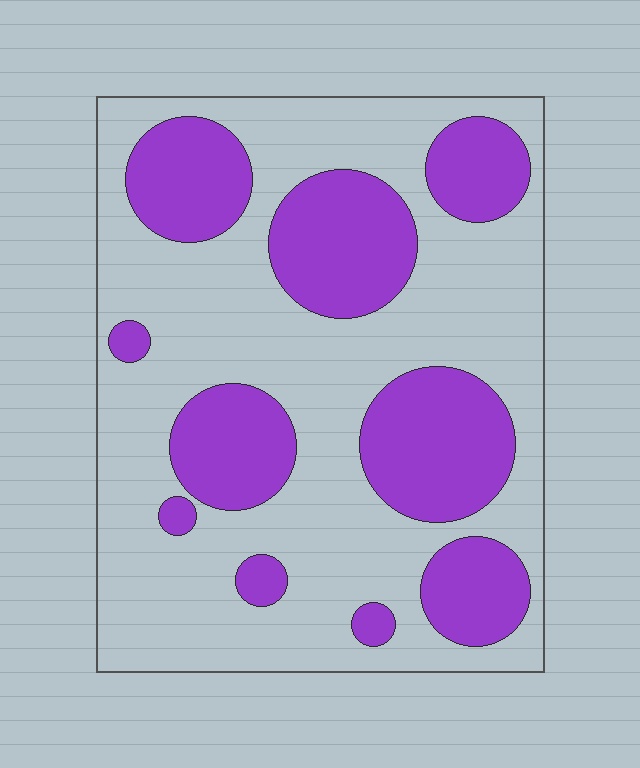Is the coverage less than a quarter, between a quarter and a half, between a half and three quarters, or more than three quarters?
Between a quarter and a half.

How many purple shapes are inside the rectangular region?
10.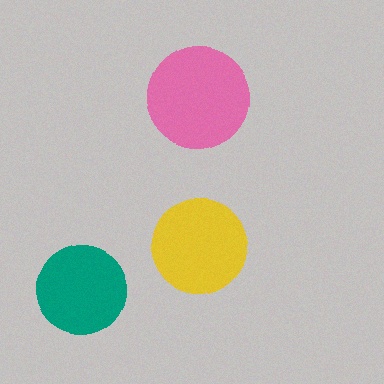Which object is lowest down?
The teal circle is bottommost.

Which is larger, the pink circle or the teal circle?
The pink one.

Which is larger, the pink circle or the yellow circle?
The pink one.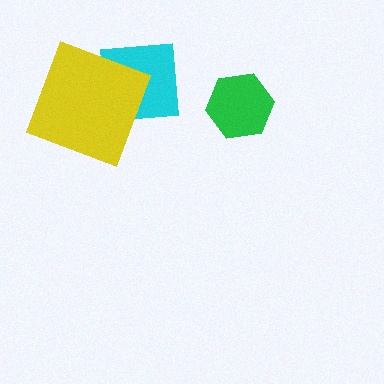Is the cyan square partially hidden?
Yes, it is partially covered by another shape.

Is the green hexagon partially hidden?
No, no other shape covers it.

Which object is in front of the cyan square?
The yellow square is in front of the cyan square.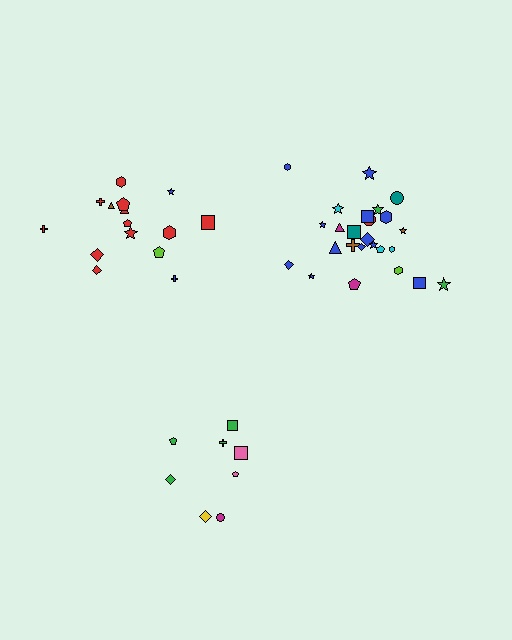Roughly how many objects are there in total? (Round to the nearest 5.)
Roughly 50 objects in total.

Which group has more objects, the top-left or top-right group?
The top-right group.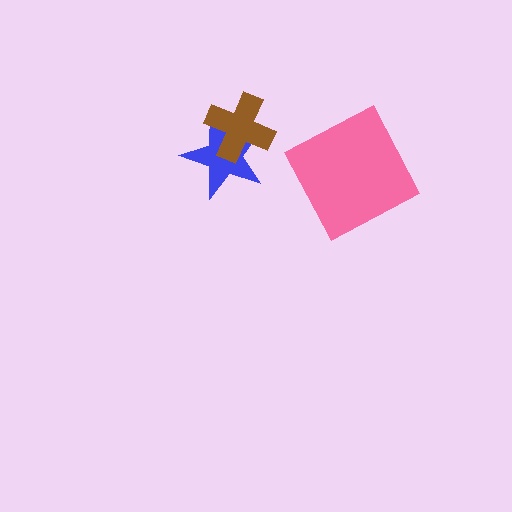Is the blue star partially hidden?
Yes, it is partially covered by another shape.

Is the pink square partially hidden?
No, no other shape covers it.